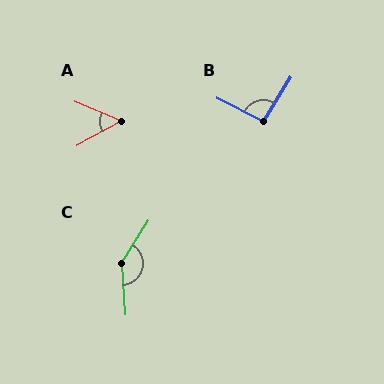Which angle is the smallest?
A, at approximately 52 degrees.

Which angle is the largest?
C, at approximately 144 degrees.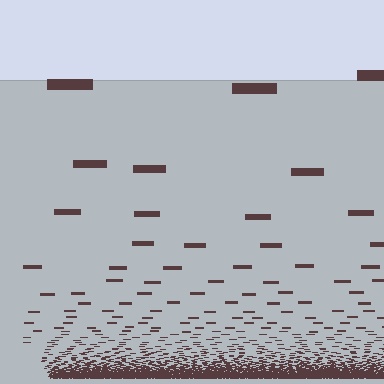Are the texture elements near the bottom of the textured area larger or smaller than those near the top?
Smaller. The gradient is inverted — elements near the bottom are smaller and denser.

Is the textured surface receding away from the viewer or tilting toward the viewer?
The surface appears to tilt toward the viewer. Texture elements get larger and sparser toward the top.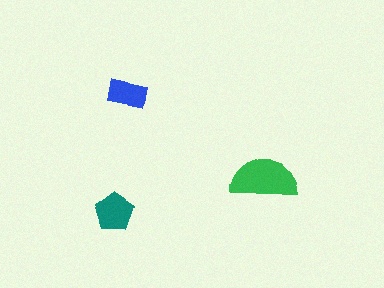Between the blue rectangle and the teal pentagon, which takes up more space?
The teal pentagon.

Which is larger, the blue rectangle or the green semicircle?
The green semicircle.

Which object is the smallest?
The blue rectangle.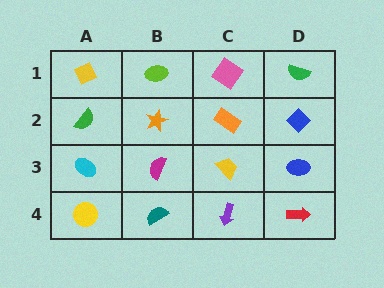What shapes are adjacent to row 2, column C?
A pink diamond (row 1, column C), a yellow trapezoid (row 3, column C), an orange star (row 2, column B), a blue diamond (row 2, column D).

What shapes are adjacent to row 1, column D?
A blue diamond (row 2, column D), a pink diamond (row 1, column C).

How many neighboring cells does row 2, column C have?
4.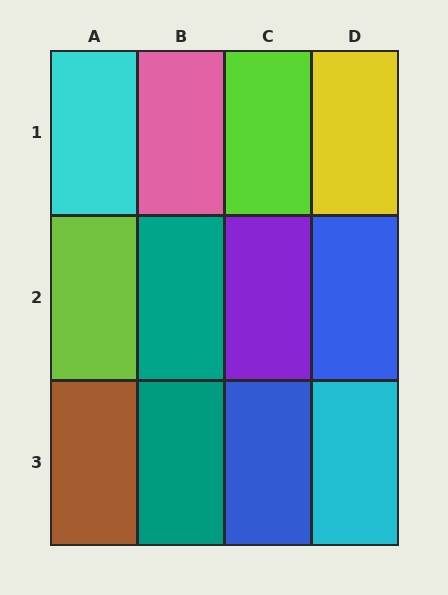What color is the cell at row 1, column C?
Lime.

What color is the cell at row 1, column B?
Pink.